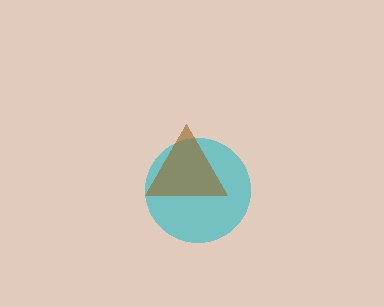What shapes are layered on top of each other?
The layered shapes are: a cyan circle, a brown triangle.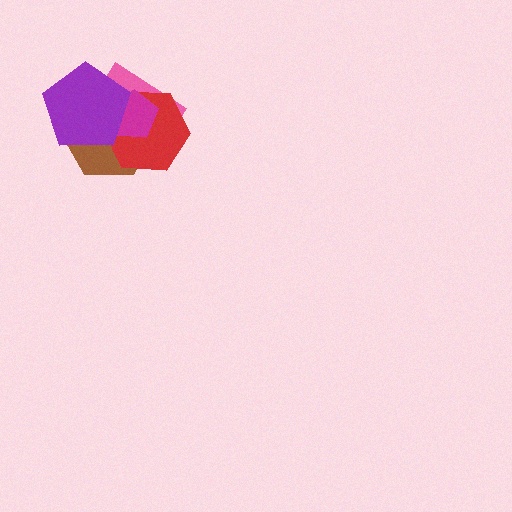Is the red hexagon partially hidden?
Yes, it is partially covered by another shape.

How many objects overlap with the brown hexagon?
4 objects overlap with the brown hexagon.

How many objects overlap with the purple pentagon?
4 objects overlap with the purple pentagon.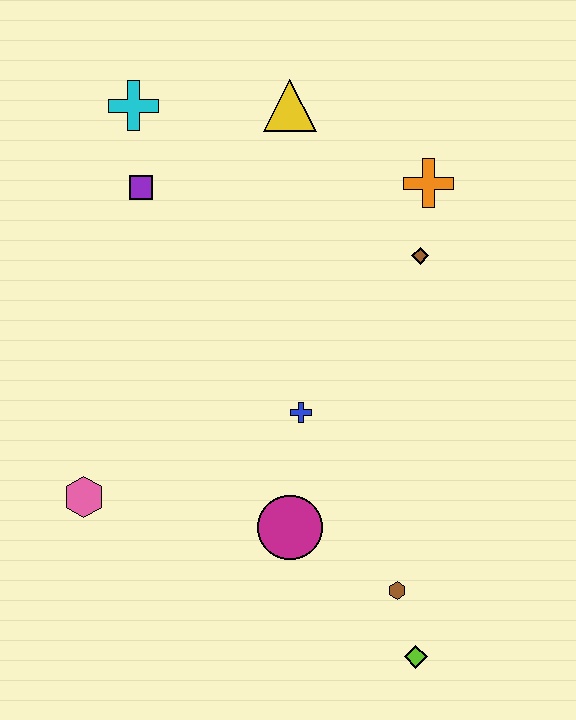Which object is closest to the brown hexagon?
The lime diamond is closest to the brown hexagon.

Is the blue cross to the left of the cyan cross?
No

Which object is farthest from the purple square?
The lime diamond is farthest from the purple square.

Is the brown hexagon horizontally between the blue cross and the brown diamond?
Yes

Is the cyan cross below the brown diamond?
No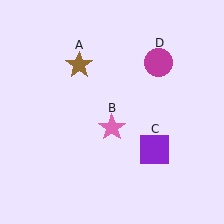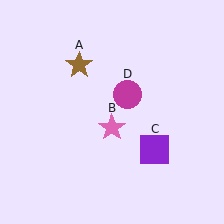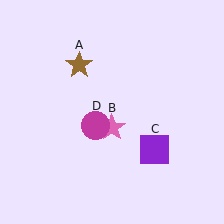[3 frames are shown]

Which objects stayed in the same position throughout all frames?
Brown star (object A) and pink star (object B) and purple square (object C) remained stationary.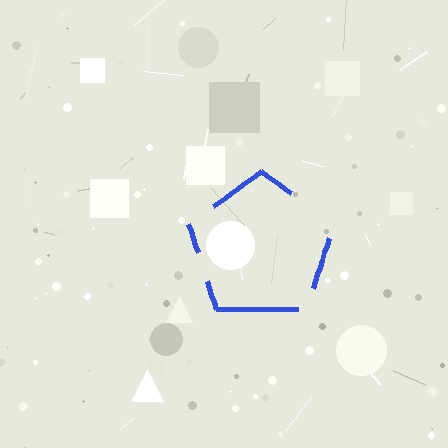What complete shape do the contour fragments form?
The contour fragments form a pentagon.